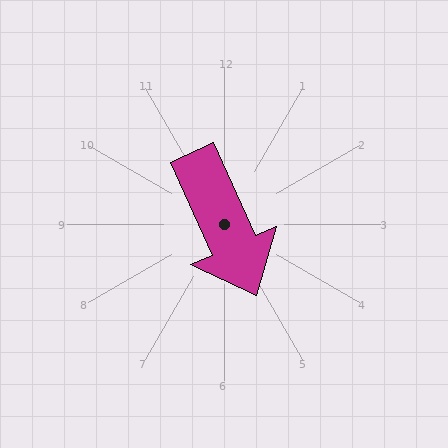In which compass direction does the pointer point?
Southeast.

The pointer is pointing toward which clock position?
Roughly 5 o'clock.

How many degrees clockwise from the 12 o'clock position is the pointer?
Approximately 156 degrees.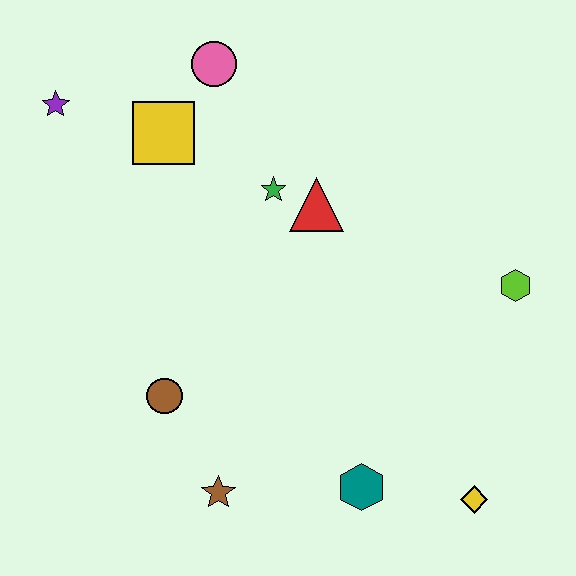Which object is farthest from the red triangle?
The yellow diamond is farthest from the red triangle.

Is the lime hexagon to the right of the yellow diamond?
Yes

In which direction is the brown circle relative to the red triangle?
The brown circle is below the red triangle.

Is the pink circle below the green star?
No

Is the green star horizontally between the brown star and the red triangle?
Yes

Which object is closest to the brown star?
The brown circle is closest to the brown star.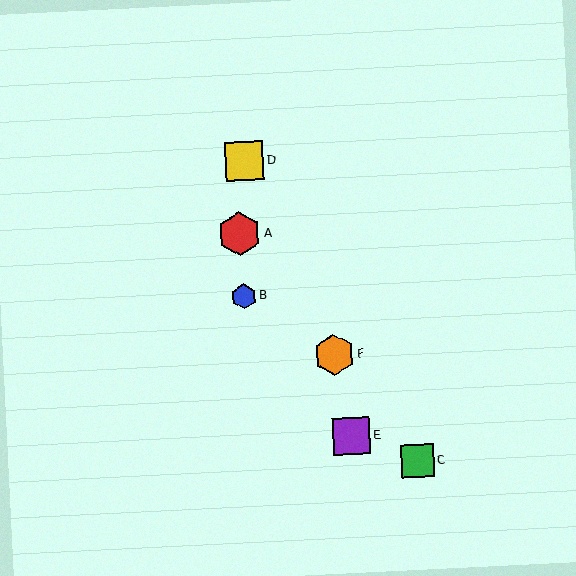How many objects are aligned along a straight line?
3 objects (A, C, F) are aligned along a straight line.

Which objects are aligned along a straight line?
Objects A, C, F are aligned along a straight line.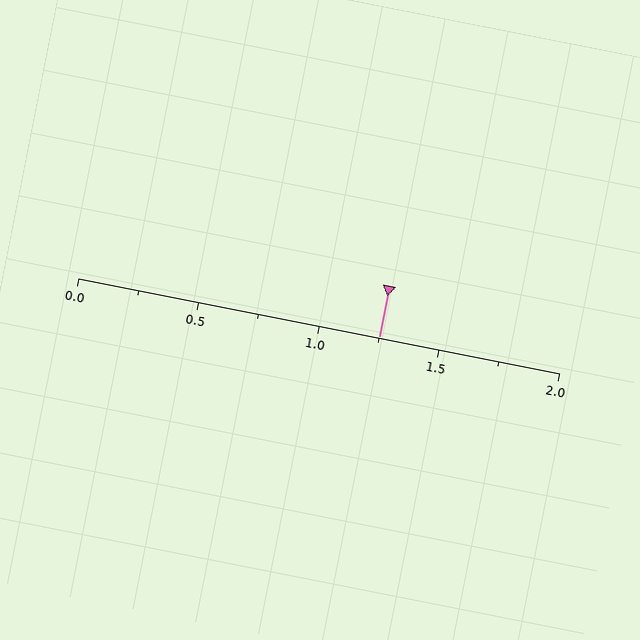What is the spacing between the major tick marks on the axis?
The major ticks are spaced 0.5 apart.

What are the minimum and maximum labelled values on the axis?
The axis runs from 0.0 to 2.0.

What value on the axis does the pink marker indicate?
The marker indicates approximately 1.25.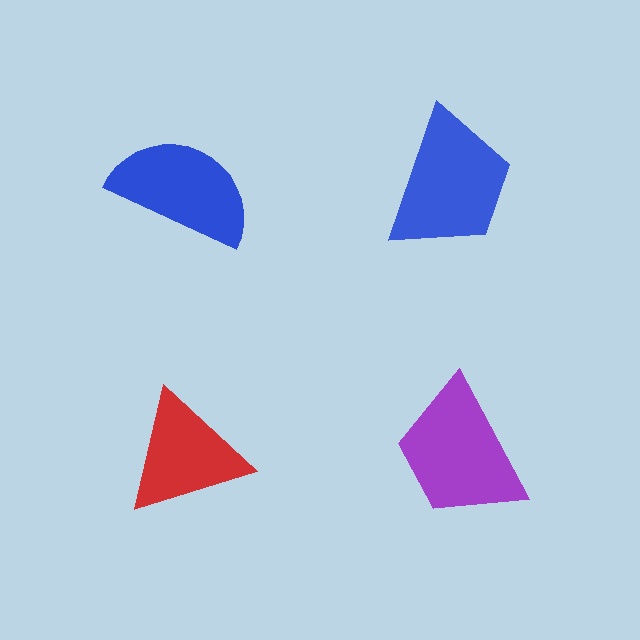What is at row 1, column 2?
A blue trapezoid.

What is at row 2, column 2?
A purple trapezoid.